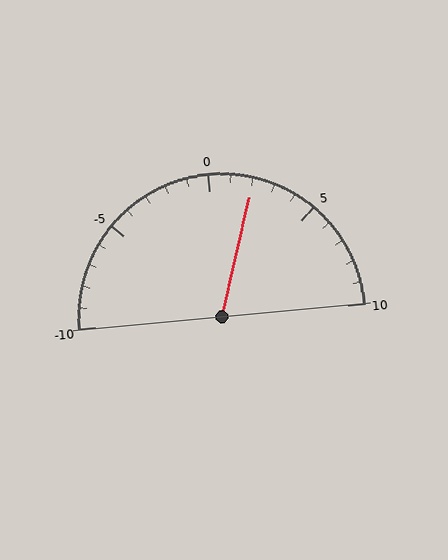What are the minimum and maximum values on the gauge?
The gauge ranges from -10 to 10.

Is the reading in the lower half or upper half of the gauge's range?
The reading is in the upper half of the range (-10 to 10).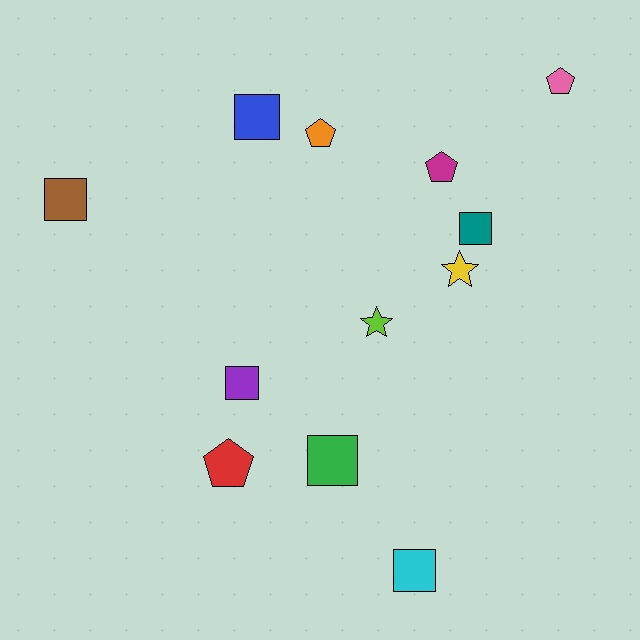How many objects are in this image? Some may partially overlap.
There are 12 objects.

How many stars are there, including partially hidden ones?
There are 2 stars.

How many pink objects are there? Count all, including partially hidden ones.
There is 1 pink object.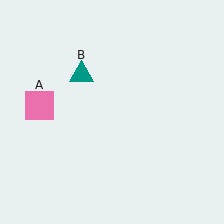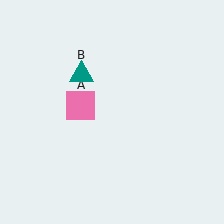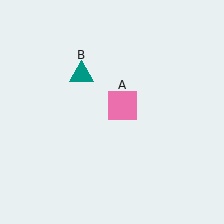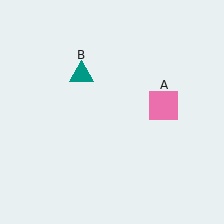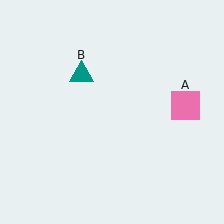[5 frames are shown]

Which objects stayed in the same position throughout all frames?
Teal triangle (object B) remained stationary.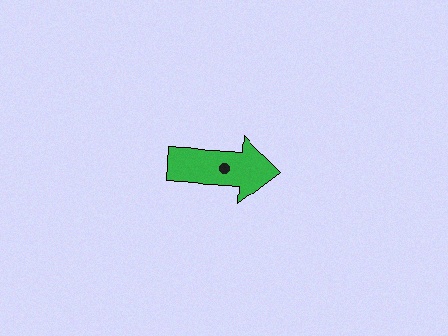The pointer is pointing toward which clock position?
Roughly 3 o'clock.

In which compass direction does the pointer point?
East.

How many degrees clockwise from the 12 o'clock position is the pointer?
Approximately 94 degrees.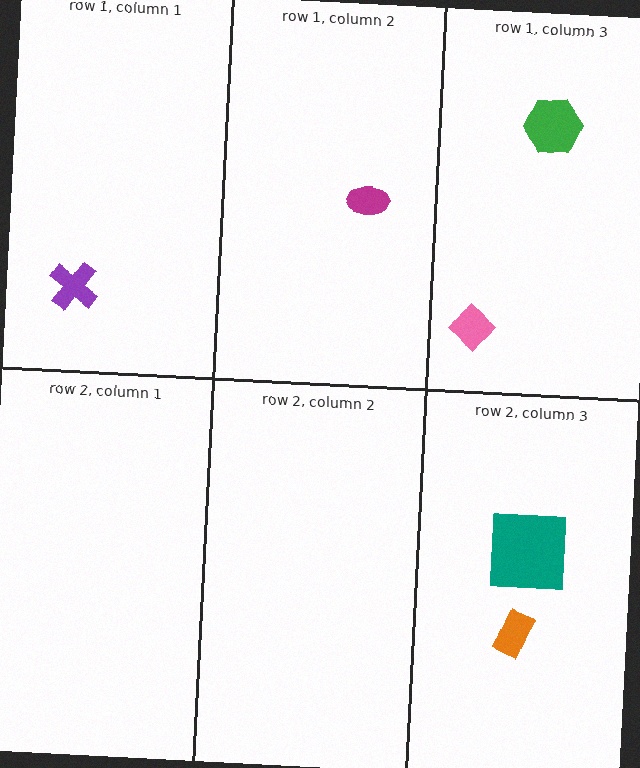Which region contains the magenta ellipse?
The row 1, column 2 region.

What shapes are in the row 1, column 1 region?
The purple cross.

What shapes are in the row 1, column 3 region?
The pink diamond, the green hexagon.